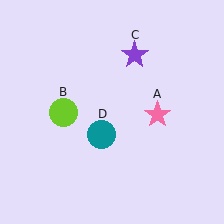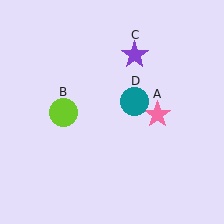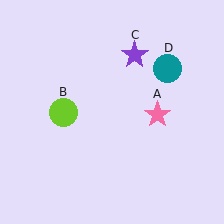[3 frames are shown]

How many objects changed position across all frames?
1 object changed position: teal circle (object D).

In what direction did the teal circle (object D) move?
The teal circle (object D) moved up and to the right.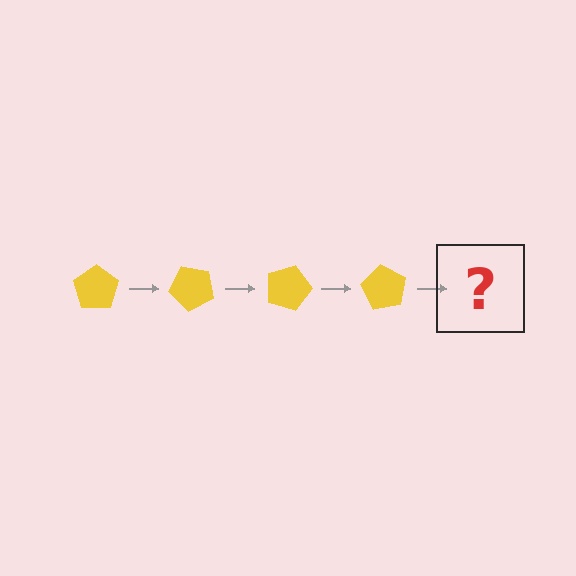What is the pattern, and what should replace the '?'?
The pattern is that the pentagon rotates 45 degrees each step. The '?' should be a yellow pentagon rotated 180 degrees.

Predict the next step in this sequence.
The next step is a yellow pentagon rotated 180 degrees.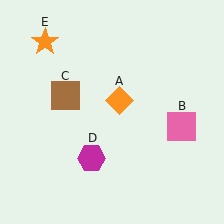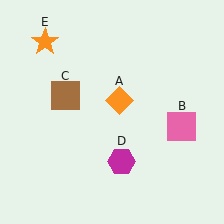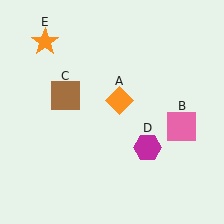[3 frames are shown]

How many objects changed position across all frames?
1 object changed position: magenta hexagon (object D).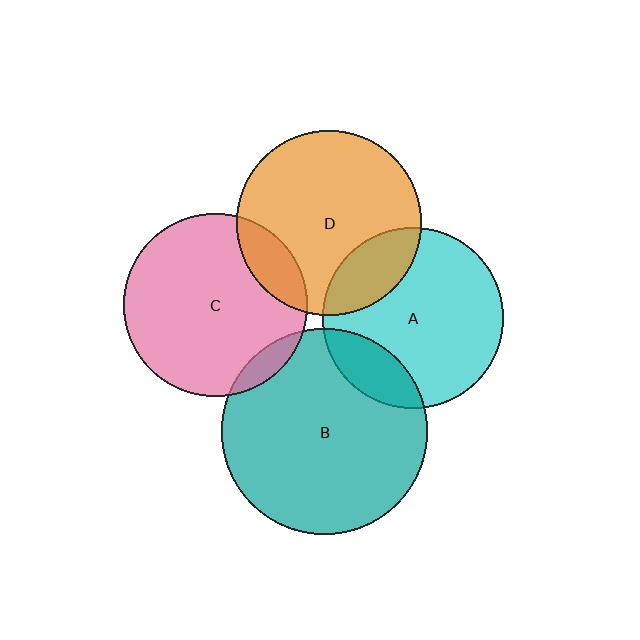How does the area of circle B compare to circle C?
Approximately 1.3 times.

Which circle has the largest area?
Circle B (teal).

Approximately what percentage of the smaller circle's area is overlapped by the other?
Approximately 20%.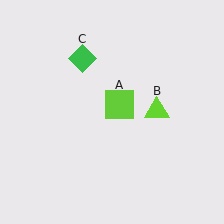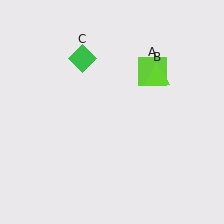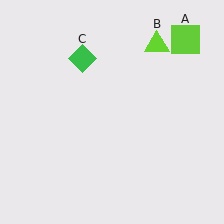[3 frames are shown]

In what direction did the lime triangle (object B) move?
The lime triangle (object B) moved up.